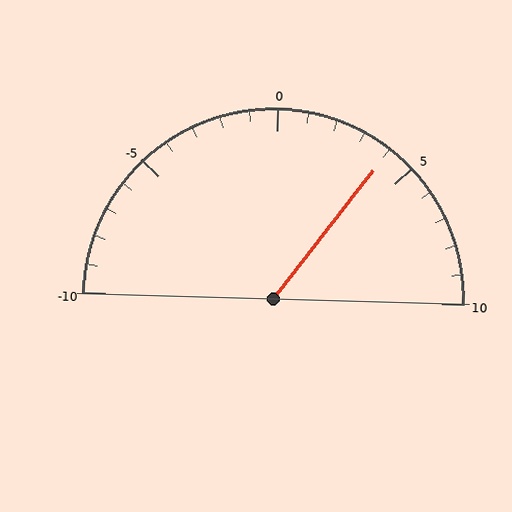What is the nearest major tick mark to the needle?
The nearest major tick mark is 5.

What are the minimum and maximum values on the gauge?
The gauge ranges from -10 to 10.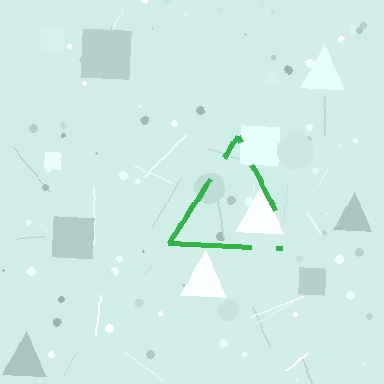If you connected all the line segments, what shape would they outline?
They would outline a triangle.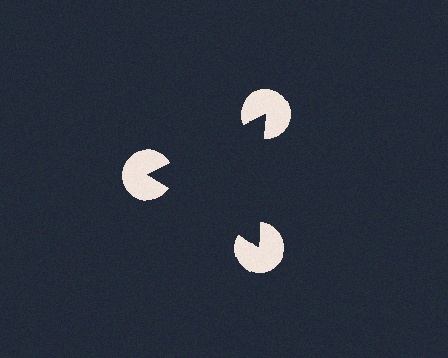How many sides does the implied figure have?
3 sides.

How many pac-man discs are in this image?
There are 3 — one at each vertex of the illusory triangle.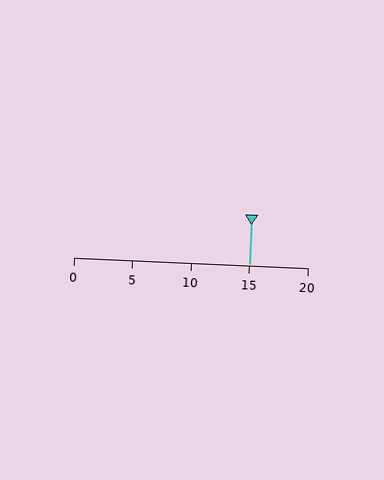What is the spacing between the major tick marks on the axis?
The major ticks are spaced 5 apart.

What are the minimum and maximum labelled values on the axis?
The axis runs from 0 to 20.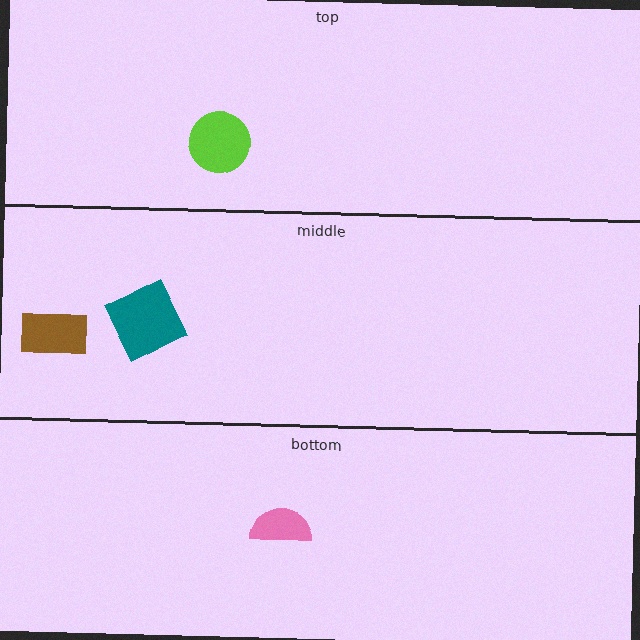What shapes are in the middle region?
The brown rectangle, the teal square.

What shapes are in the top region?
The lime circle.